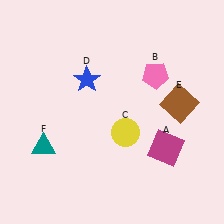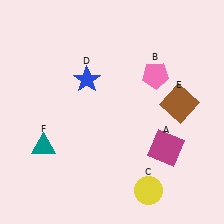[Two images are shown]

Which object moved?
The yellow circle (C) moved down.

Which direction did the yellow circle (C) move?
The yellow circle (C) moved down.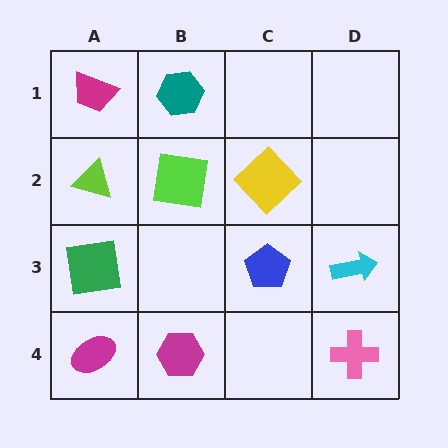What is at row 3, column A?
A green square.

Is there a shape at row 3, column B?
No, that cell is empty.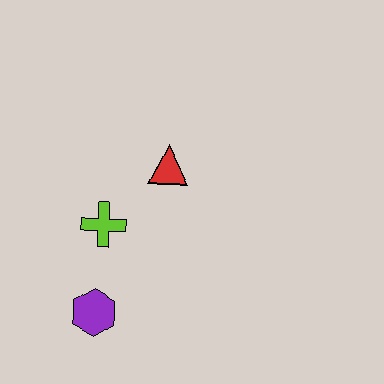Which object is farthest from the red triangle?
The purple hexagon is farthest from the red triangle.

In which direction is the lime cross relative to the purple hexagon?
The lime cross is above the purple hexagon.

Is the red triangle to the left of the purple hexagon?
No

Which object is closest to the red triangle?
The lime cross is closest to the red triangle.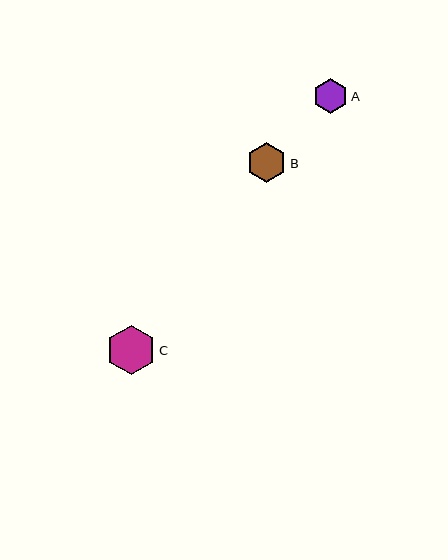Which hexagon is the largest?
Hexagon C is the largest with a size of approximately 49 pixels.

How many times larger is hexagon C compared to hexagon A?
Hexagon C is approximately 1.4 times the size of hexagon A.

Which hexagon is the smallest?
Hexagon A is the smallest with a size of approximately 35 pixels.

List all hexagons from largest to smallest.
From largest to smallest: C, B, A.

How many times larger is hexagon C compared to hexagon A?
Hexagon C is approximately 1.4 times the size of hexagon A.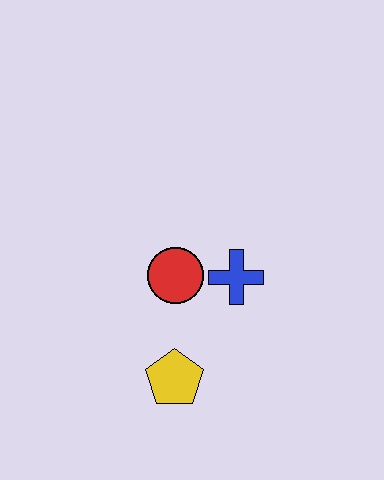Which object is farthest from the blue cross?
The yellow pentagon is farthest from the blue cross.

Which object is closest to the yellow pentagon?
The red circle is closest to the yellow pentagon.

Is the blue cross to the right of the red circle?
Yes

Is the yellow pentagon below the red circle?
Yes